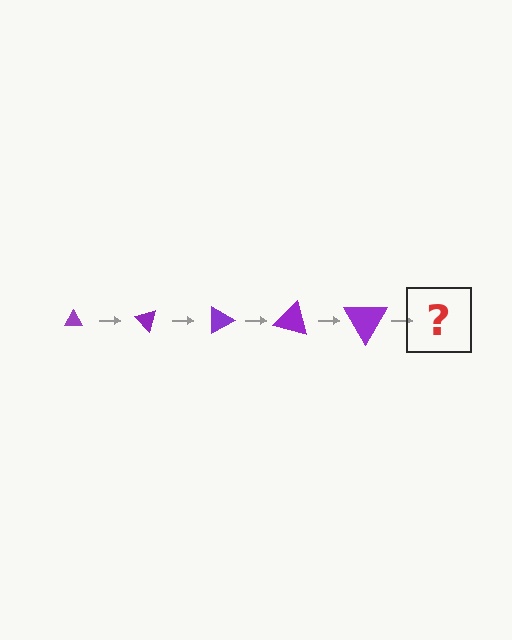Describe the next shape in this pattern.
It should be a triangle, larger than the previous one and rotated 225 degrees from the start.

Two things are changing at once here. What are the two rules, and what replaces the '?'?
The two rules are that the triangle grows larger each step and it rotates 45 degrees each step. The '?' should be a triangle, larger than the previous one and rotated 225 degrees from the start.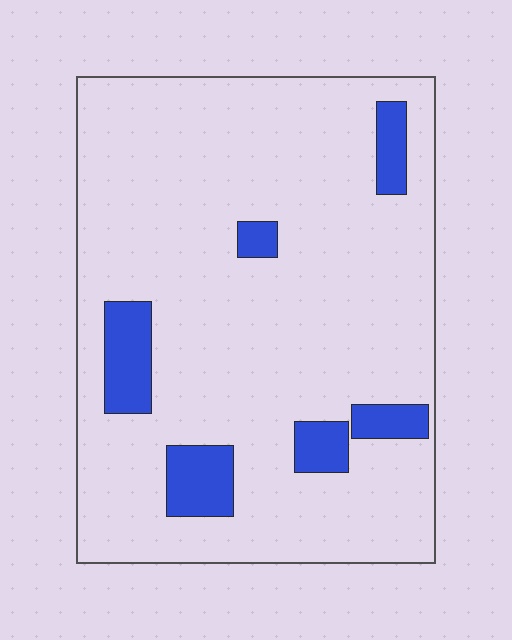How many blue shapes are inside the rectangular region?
6.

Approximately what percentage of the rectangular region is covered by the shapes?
Approximately 10%.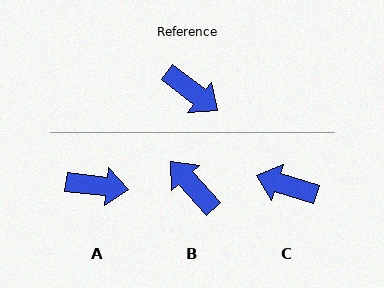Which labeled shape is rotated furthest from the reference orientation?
B, about 169 degrees away.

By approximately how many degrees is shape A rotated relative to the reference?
Approximately 31 degrees counter-clockwise.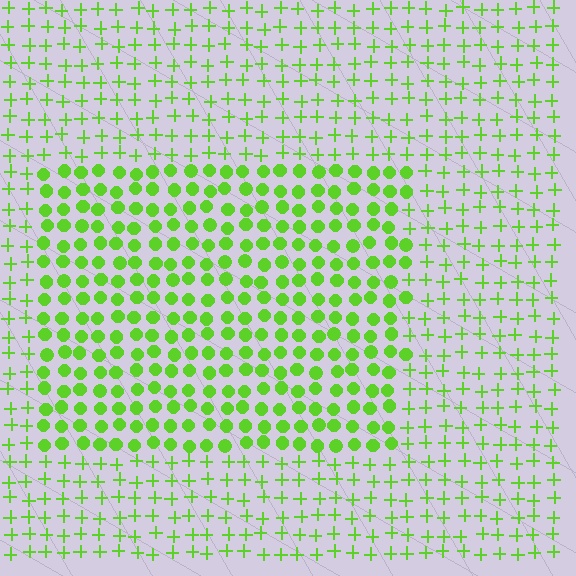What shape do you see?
I see a rectangle.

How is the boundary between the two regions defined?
The boundary is defined by a change in element shape: circles inside vs. plus signs outside. All elements share the same color and spacing.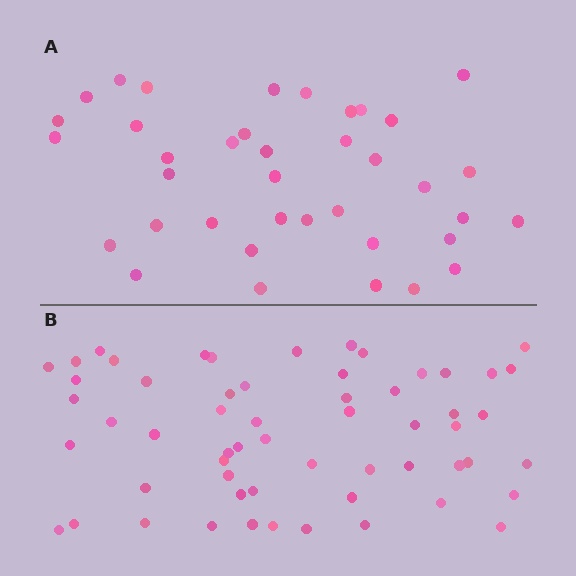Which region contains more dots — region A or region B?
Region B (the bottom region) has more dots.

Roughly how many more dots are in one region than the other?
Region B has approximately 20 more dots than region A.